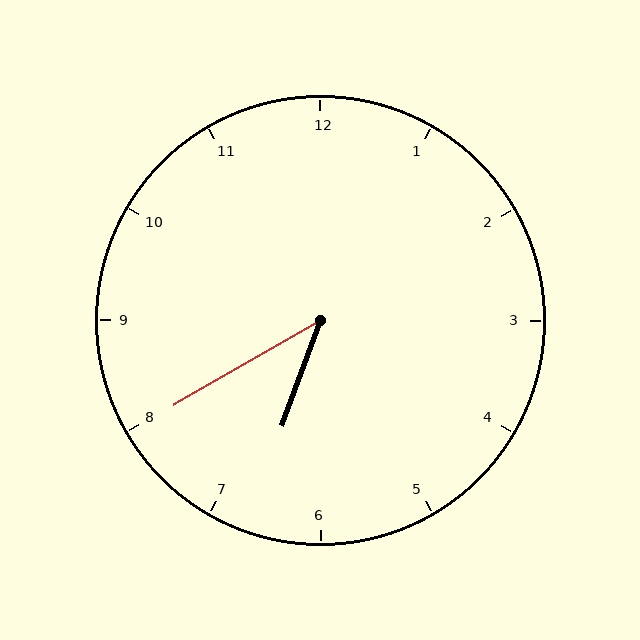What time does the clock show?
6:40.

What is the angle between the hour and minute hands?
Approximately 40 degrees.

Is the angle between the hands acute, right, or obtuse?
It is acute.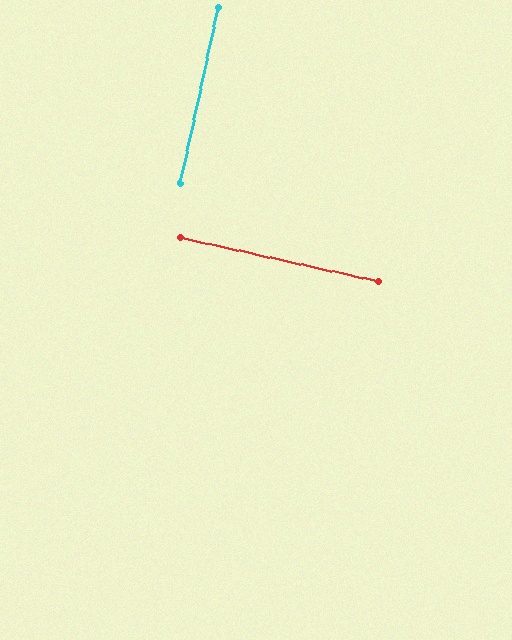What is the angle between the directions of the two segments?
Approximately 90 degrees.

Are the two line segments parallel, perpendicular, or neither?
Perpendicular — they meet at approximately 90°.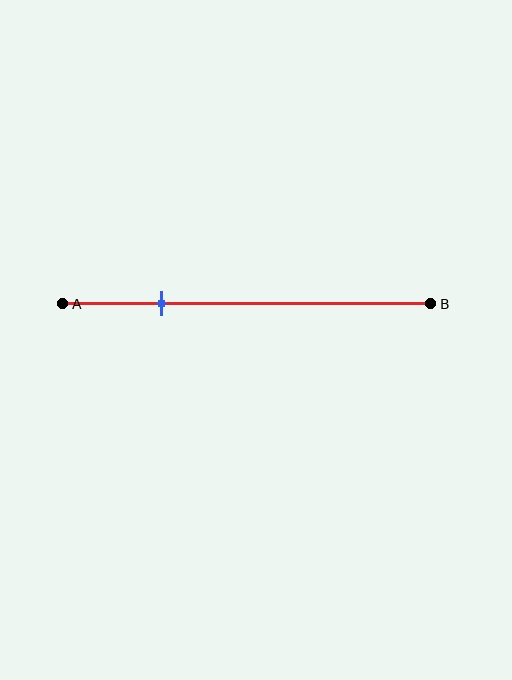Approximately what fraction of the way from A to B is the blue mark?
The blue mark is approximately 25% of the way from A to B.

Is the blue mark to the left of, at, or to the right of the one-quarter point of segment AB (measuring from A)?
The blue mark is approximately at the one-quarter point of segment AB.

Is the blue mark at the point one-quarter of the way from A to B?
Yes, the mark is approximately at the one-quarter point.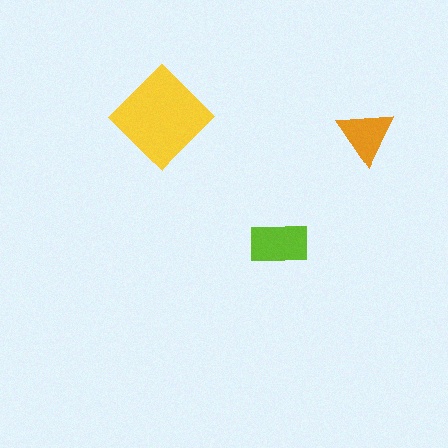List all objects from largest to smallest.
The yellow diamond, the lime rectangle, the orange triangle.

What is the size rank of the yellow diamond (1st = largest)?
1st.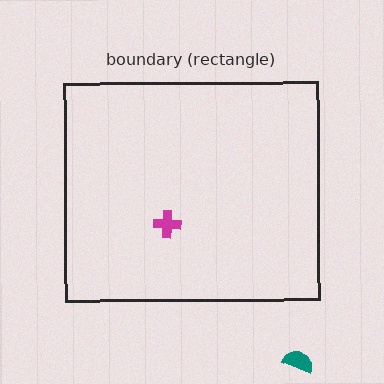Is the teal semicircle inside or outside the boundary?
Outside.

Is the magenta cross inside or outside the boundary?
Inside.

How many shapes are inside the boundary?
1 inside, 1 outside.